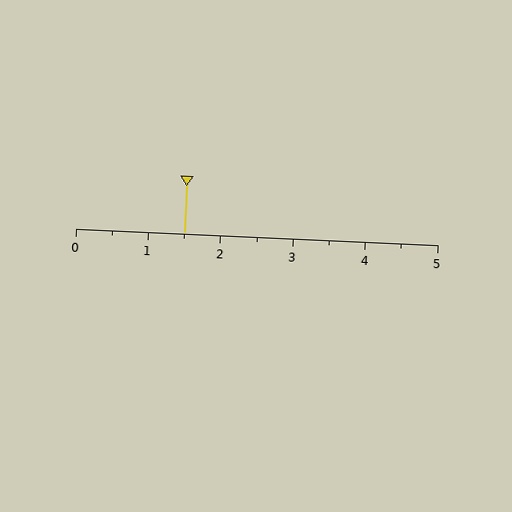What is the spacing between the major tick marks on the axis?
The major ticks are spaced 1 apart.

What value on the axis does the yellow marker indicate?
The marker indicates approximately 1.5.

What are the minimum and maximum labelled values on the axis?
The axis runs from 0 to 5.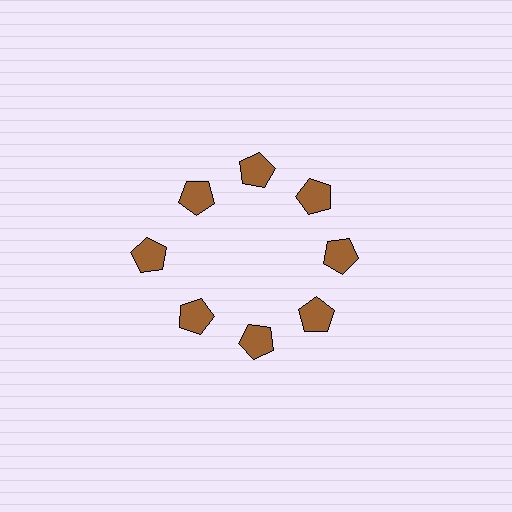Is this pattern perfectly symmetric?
No. The 8 brown pentagons are arranged in a ring, but one element near the 9 o'clock position is pushed outward from the center, breaking the 8-fold rotational symmetry.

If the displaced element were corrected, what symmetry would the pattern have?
It would have 8-fold rotational symmetry — the pattern would map onto itself every 45 degrees.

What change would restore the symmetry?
The symmetry would be restored by moving it inward, back onto the ring so that all 8 pentagons sit at equal angles and equal distance from the center.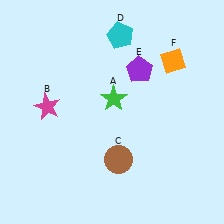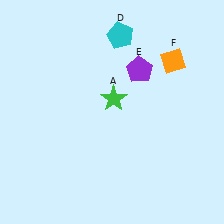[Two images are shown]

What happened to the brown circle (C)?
The brown circle (C) was removed in Image 2. It was in the bottom-right area of Image 1.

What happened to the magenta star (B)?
The magenta star (B) was removed in Image 2. It was in the top-left area of Image 1.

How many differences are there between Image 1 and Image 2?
There are 2 differences between the two images.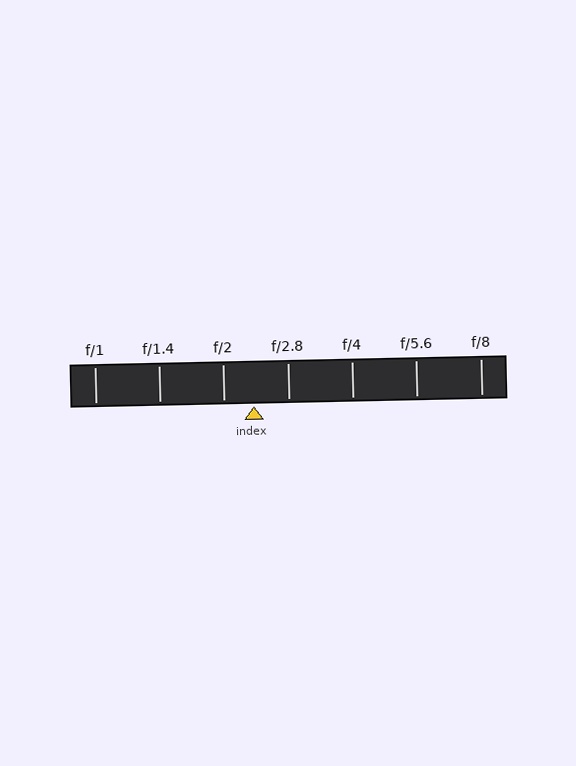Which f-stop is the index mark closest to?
The index mark is closest to f/2.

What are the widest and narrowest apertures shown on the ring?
The widest aperture shown is f/1 and the narrowest is f/8.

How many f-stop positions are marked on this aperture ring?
There are 7 f-stop positions marked.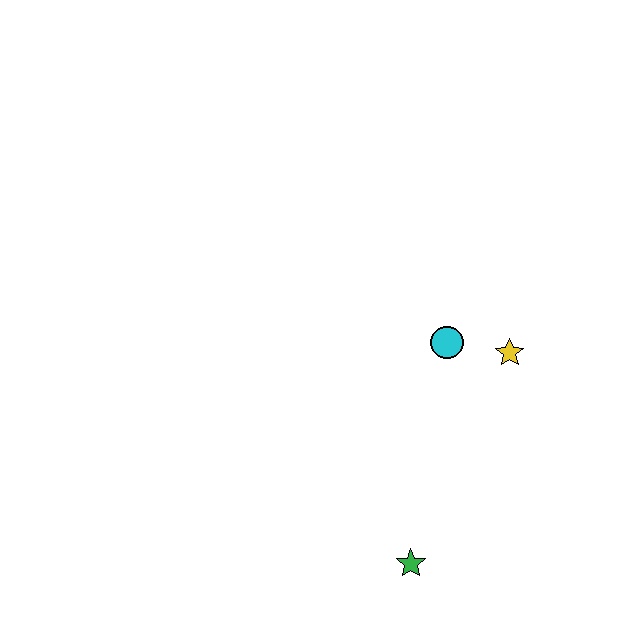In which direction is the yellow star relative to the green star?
The yellow star is above the green star.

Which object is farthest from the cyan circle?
The green star is farthest from the cyan circle.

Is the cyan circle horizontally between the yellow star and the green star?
Yes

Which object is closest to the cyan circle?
The yellow star is closest to the cyan circle.